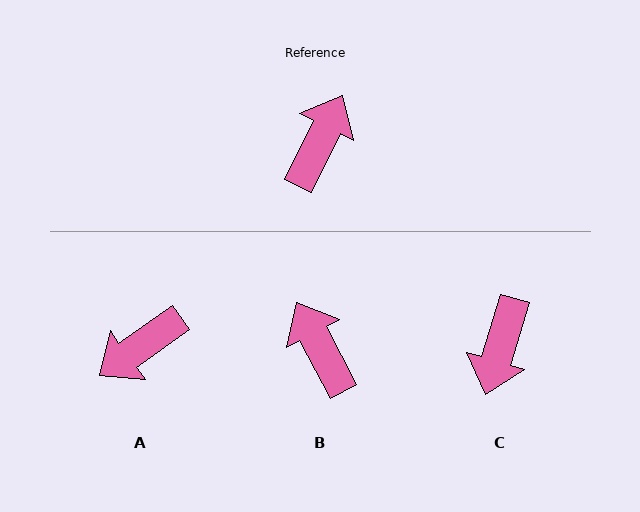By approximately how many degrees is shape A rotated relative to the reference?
Approximately 152 degrees counter-clockwise.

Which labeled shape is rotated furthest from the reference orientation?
C, about 171 degrees away.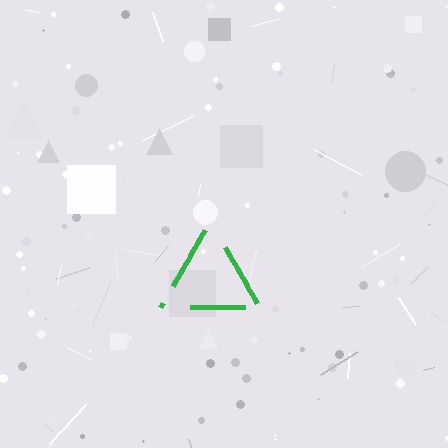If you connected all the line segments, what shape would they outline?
They would outline a triangle.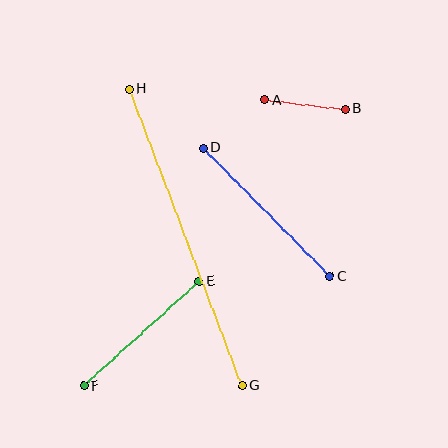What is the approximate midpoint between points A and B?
The midpoint is at approximately (305, 104) pixels.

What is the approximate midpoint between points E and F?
The midpoint is at approximately (142, 334) pixels.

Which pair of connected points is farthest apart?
Points G and H are farthest apart.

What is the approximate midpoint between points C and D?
The midpoint is at approximately (267, 212) pixels.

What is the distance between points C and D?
The distance is approximately 181 pixels.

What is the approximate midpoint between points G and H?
The midpoint is at approximately (186, 237) pixels.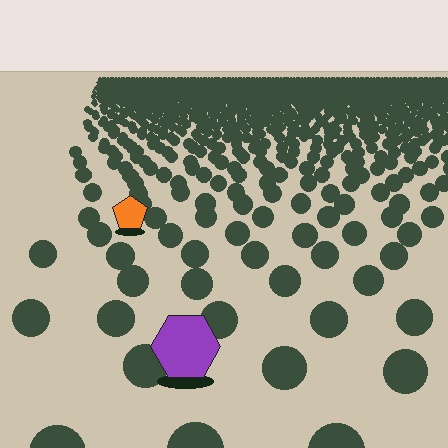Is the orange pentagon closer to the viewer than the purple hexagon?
No. The purple hexagon is closer — you can tell from the texture gradient: the ground texture is coarser near it.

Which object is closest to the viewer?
The purple hexagon is closest. The texture marks near it are larger and more spread out.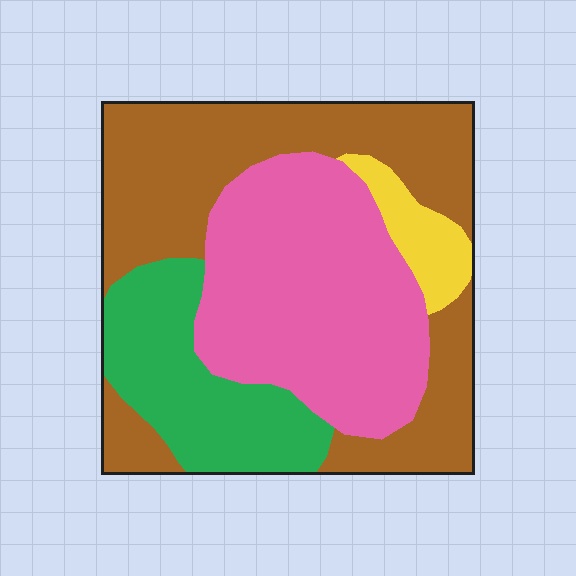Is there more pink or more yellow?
Pink.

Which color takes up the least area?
Yellow, at roughly 5%.